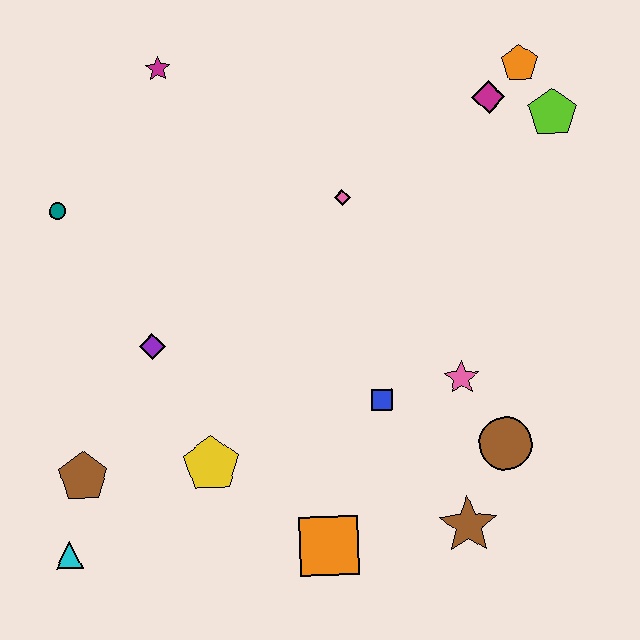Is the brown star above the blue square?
No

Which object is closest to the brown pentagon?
The cyan triangle is closest to the brown pentagon.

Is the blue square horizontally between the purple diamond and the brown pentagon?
No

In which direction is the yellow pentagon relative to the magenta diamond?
The yellow pentagon is below the magenta diamond.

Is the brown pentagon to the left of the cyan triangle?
No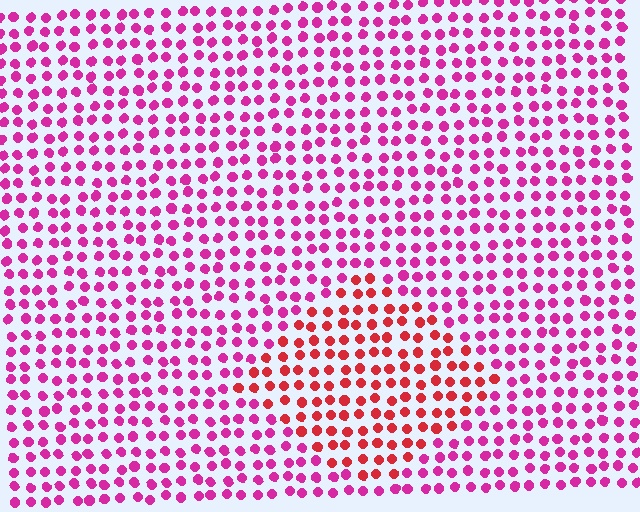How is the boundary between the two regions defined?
The boundary is defined purely by a slight shift in hue (about 37 degrees). Spacing, size, and orientation are identical on both sides.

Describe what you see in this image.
The image is filled with small magenta elements in a uniform arrangement. A diamond-shaped region is visible where the elements are tinted to a slightly different hue, forming a subtle color boundary.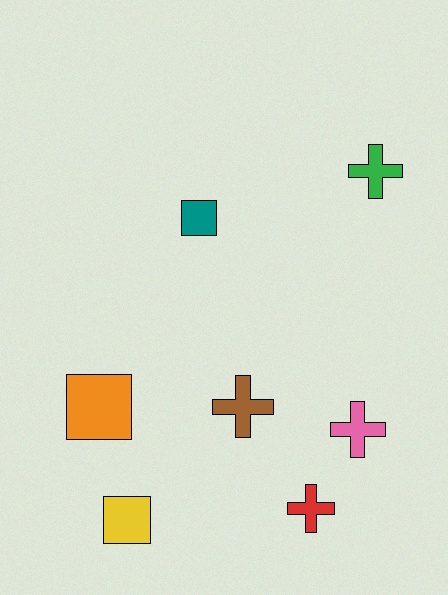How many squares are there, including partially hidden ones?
There are 3 squares.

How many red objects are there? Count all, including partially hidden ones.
There is 1 red object.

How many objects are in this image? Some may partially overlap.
There are 7 objects.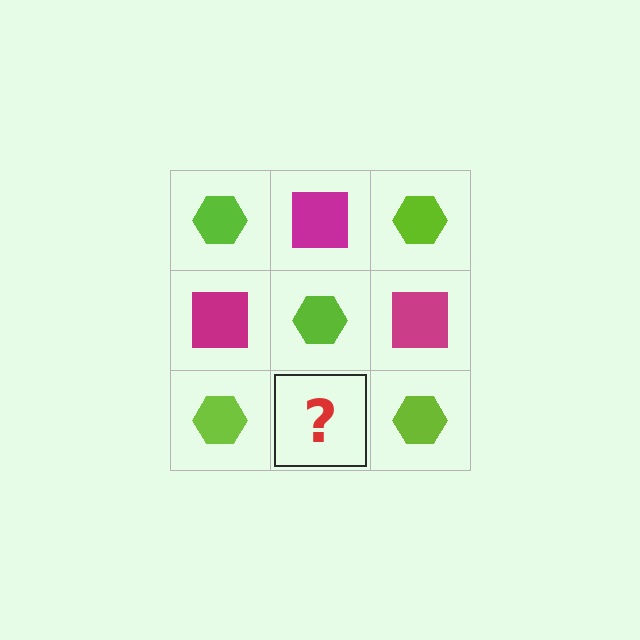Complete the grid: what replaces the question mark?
The question mark should be replaced with a magenta square.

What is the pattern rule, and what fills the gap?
The rule is that it alternates lime hexagon and magenta square in a checkerboard pattern. The gap should be filled with a magenta square.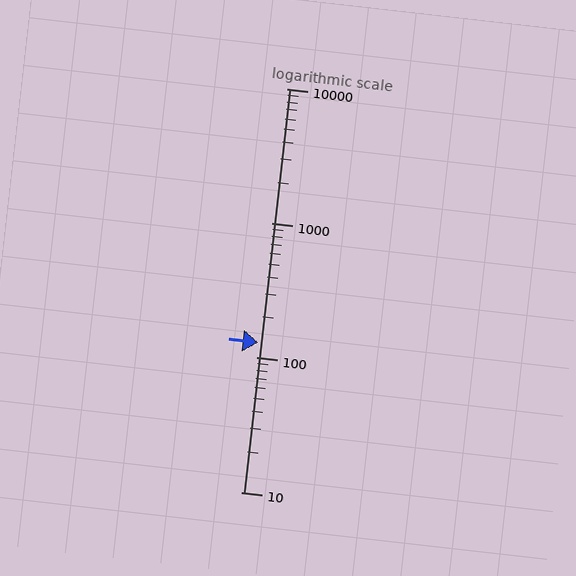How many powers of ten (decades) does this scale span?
The scale spans 3 decades, from 10 to 10000.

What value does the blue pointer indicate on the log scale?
The pointer indicates approximately 130.